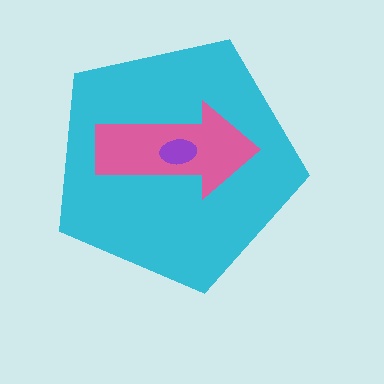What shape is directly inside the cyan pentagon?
The pink arrow.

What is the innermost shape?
The purple ellipse.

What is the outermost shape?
The cyan pentagon.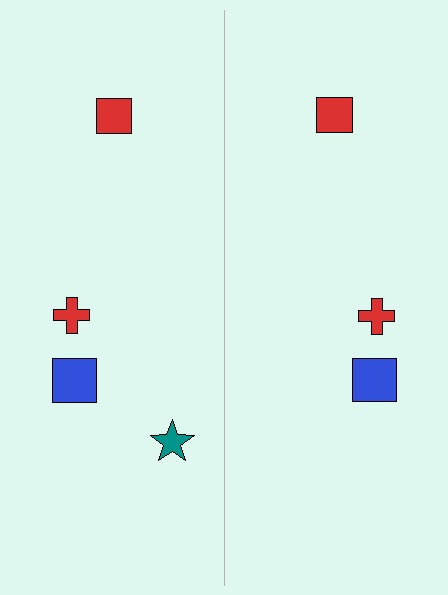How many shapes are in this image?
There are 7 shapes in this image.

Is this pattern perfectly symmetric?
No, the pattern is not perfectly symmetric. A teal star is missing from the right side.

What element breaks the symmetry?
A teal star is missing from the right side.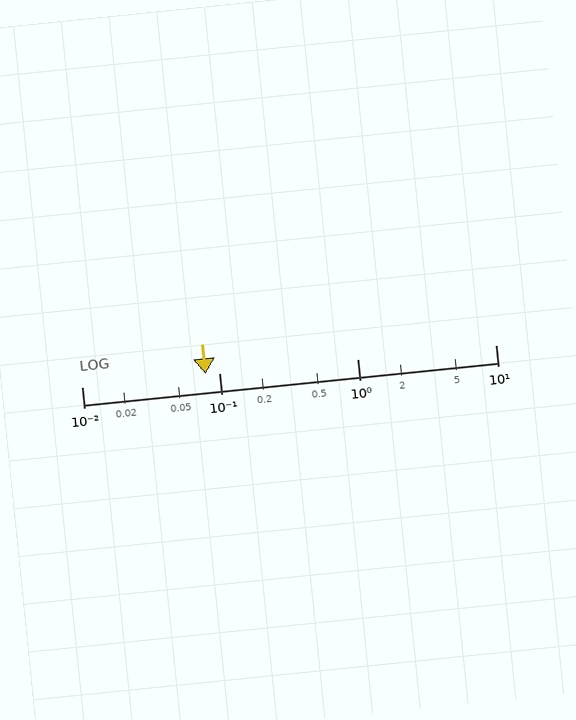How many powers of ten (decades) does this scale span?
The scale spans 3 decades, from 0.01 to 10.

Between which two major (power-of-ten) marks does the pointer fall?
The pointer is between 0.01 and 0.1.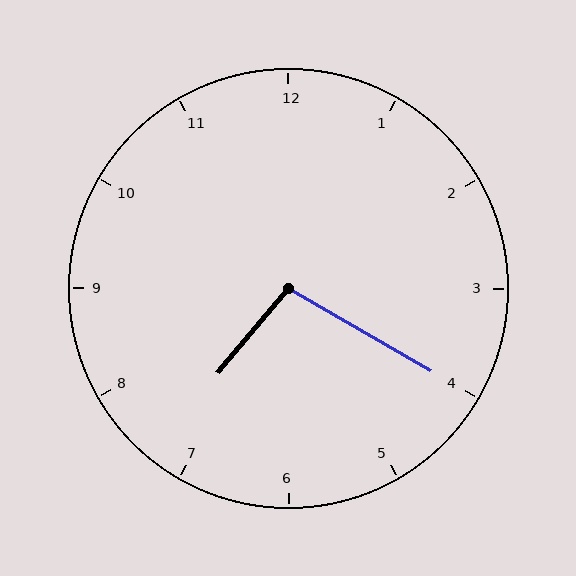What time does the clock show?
7:20.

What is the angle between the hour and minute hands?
Approximately 100 degrees.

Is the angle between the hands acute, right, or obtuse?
It is obtuse.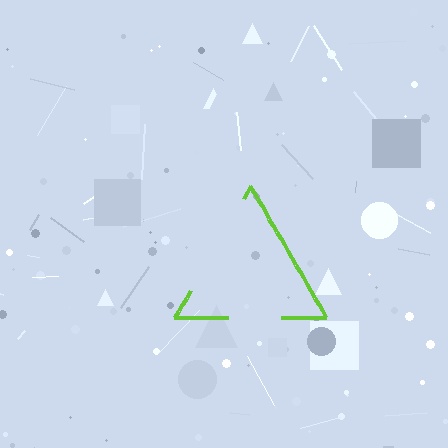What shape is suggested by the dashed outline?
The dashed outline suggests a triangle.